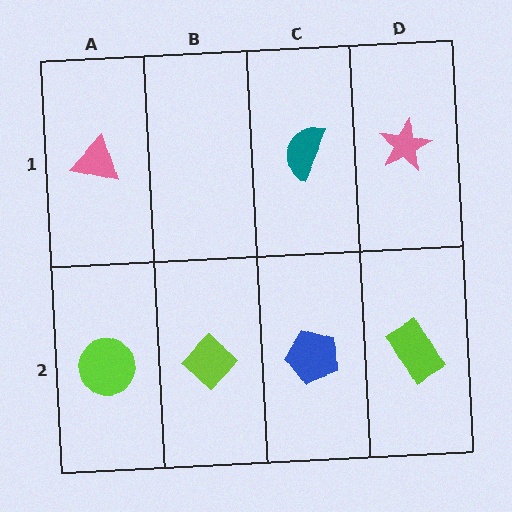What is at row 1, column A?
A pink triangle.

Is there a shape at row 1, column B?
No, that cell is empty.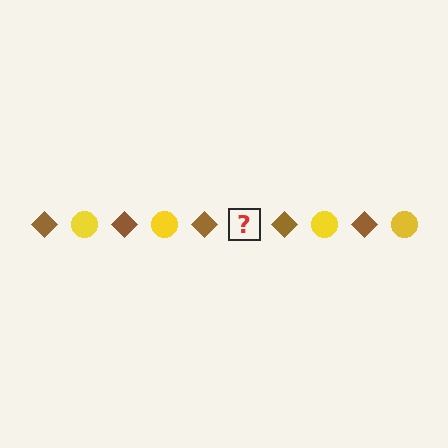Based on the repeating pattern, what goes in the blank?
The blank should be a yellow circle.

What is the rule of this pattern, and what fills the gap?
The rule is that the pattern alternates between brown diamond and yellow circle. The gap should be filled with a yellow circle.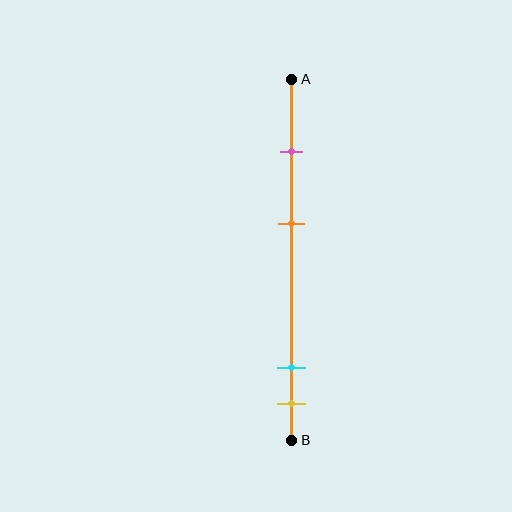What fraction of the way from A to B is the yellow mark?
The yellow mark is approximately 90% (0.9) of the way from A to B.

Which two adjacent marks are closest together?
The cyan and yellow marks are the closest adjacent pair.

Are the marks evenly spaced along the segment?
No, the marks are not evenly spaced.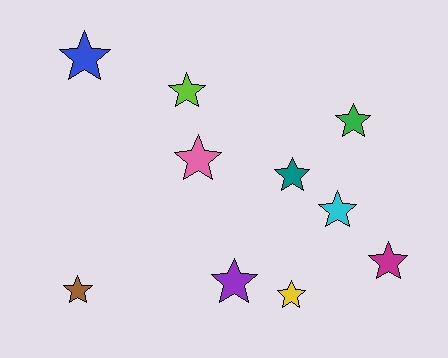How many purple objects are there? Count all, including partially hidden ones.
There is 1 purple object.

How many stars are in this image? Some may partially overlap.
There are 10 stars.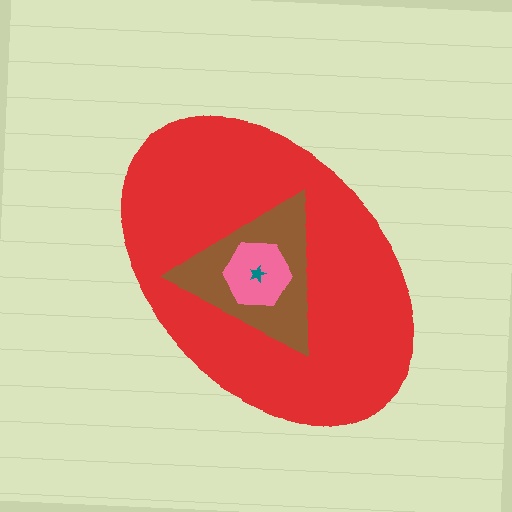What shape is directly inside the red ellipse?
The brown triangle.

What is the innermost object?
The teal star.